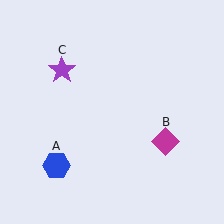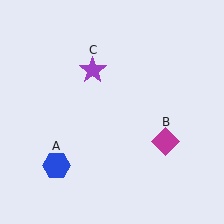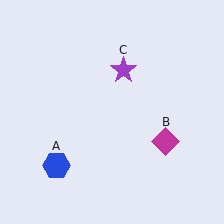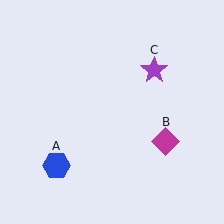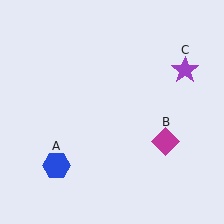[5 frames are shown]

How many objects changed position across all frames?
1 object changed position: purple star (object C).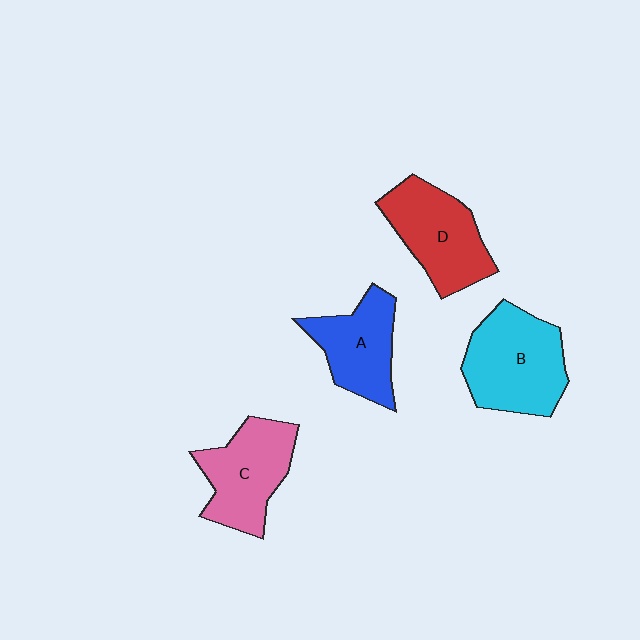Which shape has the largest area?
Shape B (cyan).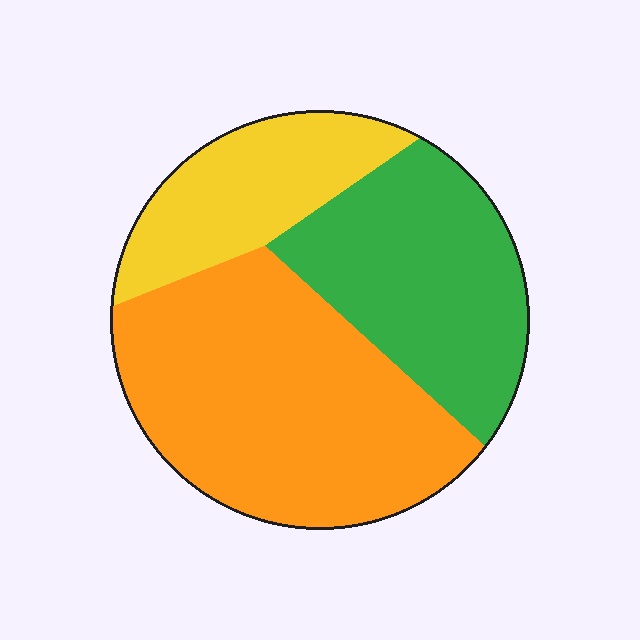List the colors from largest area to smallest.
From largest to smallest: orange, green, yellow.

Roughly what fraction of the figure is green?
Green takes up about one third (1/3) of the figure.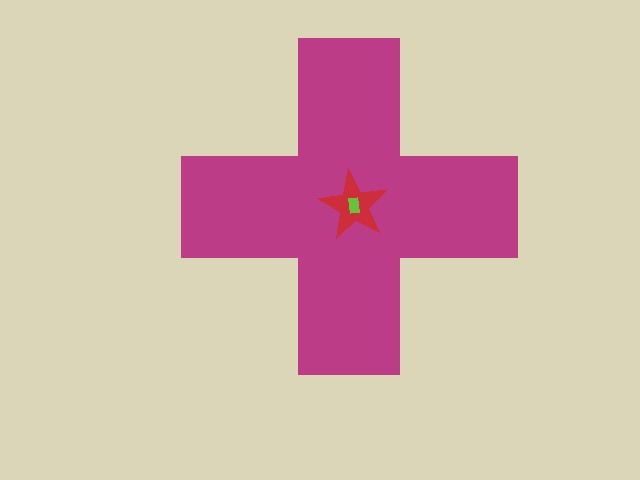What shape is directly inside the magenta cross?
The red star.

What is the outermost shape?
The magenta cross.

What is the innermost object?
The lime rectangle.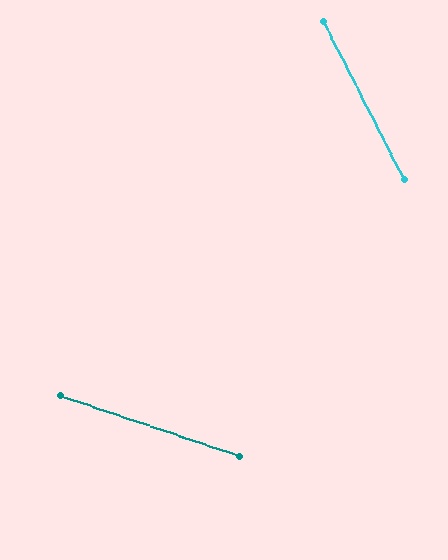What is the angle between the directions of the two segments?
Approximately 44 degrees.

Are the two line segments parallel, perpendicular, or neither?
Neither parallel nor perpendicular — they differ by about 44°.